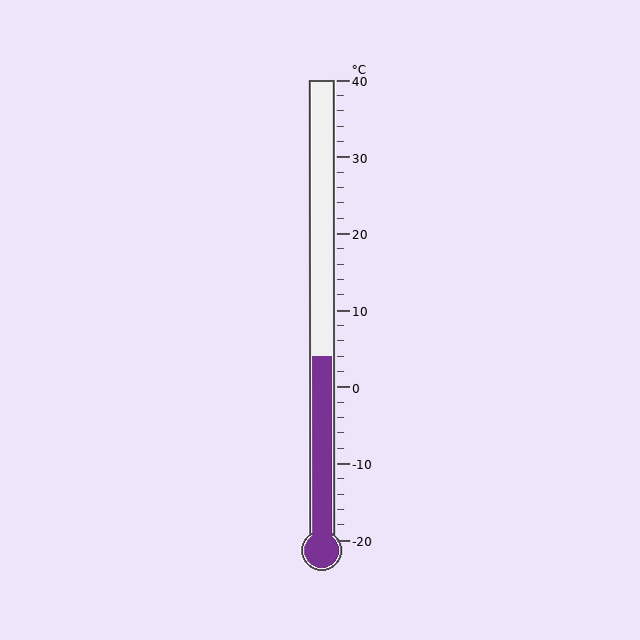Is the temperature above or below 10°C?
The temperature is below 10°C.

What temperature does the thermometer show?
The thermometer shows approximately 4°C.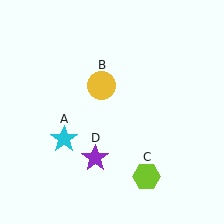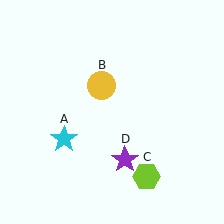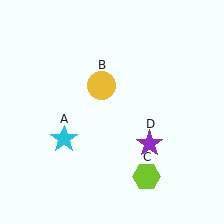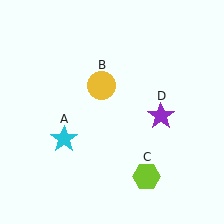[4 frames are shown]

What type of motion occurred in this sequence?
The purple star (object D) rotated counterclockwise around the center of the scene.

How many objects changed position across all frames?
1 object changed position: purple star (object D).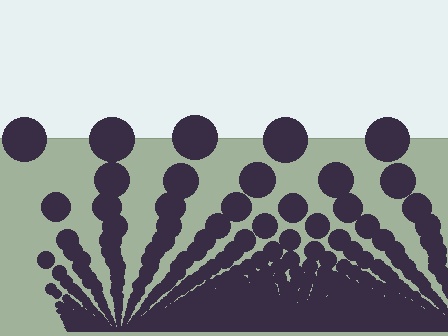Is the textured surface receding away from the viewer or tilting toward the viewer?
The surface appears to tilt toward the viewer. Texture elements get larger and sparser toward the top.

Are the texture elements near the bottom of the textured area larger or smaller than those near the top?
Smaller. The gradient is inverted — elements near the bottom are smaller and denser.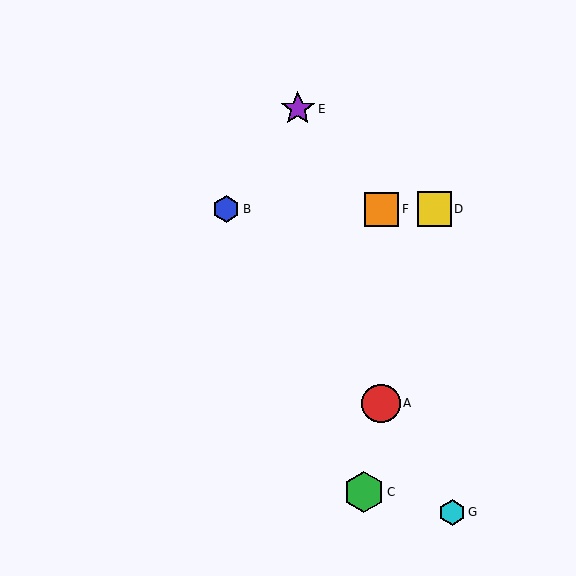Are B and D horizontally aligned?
Yes, both are at y≈209.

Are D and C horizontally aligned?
No, D is at y≈209 and C is at y≈492.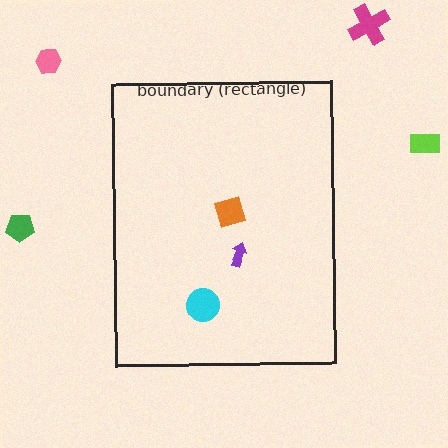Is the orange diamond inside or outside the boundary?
Inside.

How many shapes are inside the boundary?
3 inside, 4 outside.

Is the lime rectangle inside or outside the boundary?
Outside.